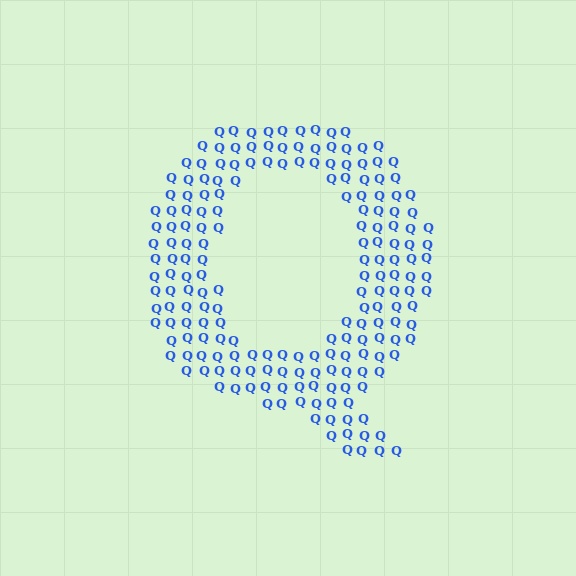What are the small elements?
The small elements are letter Q's.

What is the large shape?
The large shape is the letter Q.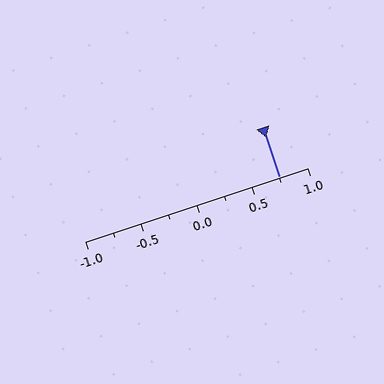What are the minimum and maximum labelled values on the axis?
The axis runs from -1.0 to 1.0.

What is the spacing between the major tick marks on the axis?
The major ticks are spaced 0.5 apart.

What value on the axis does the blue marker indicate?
The marker indicates approximately 0.75.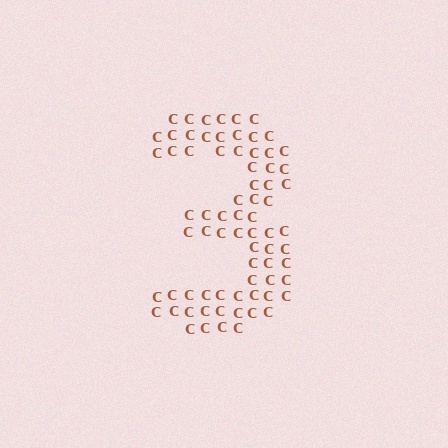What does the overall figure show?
The overall figure shows the digit 3.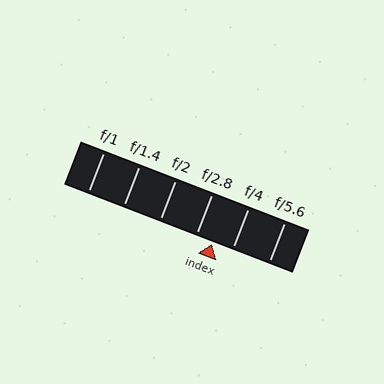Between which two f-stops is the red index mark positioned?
The index mark is between f/2.8 and f/4.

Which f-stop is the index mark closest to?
The index mark is closest to f/2.8.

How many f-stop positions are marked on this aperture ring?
There are 6 f-stop positions marked.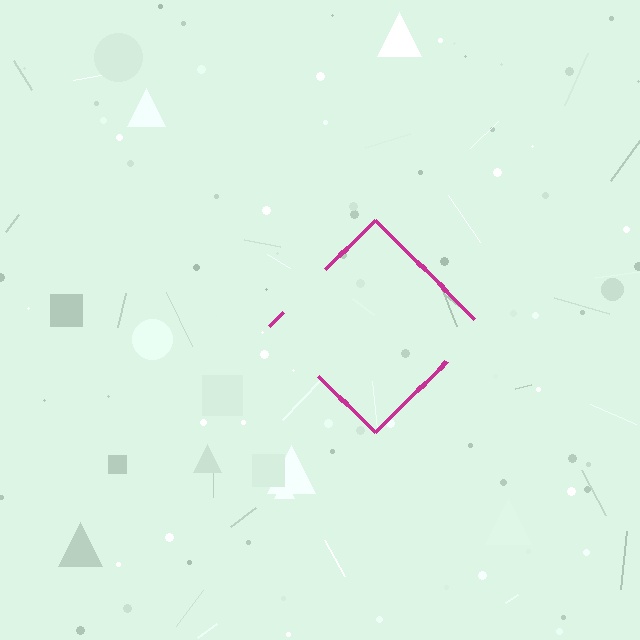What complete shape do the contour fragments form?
The contour fragments form a diamond.